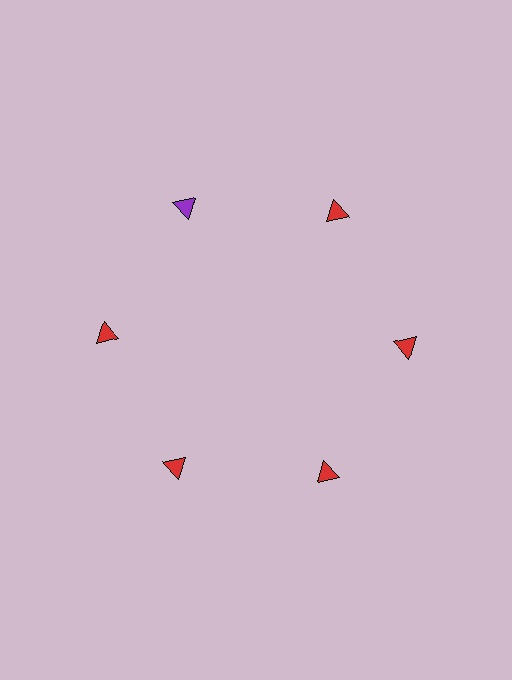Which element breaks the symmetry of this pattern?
The purple triangle at roughly the 11 o'clock position breaks the symmetry. All other shapes are red triangles.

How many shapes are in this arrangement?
There are 6 shapes arranged in a ring pattern.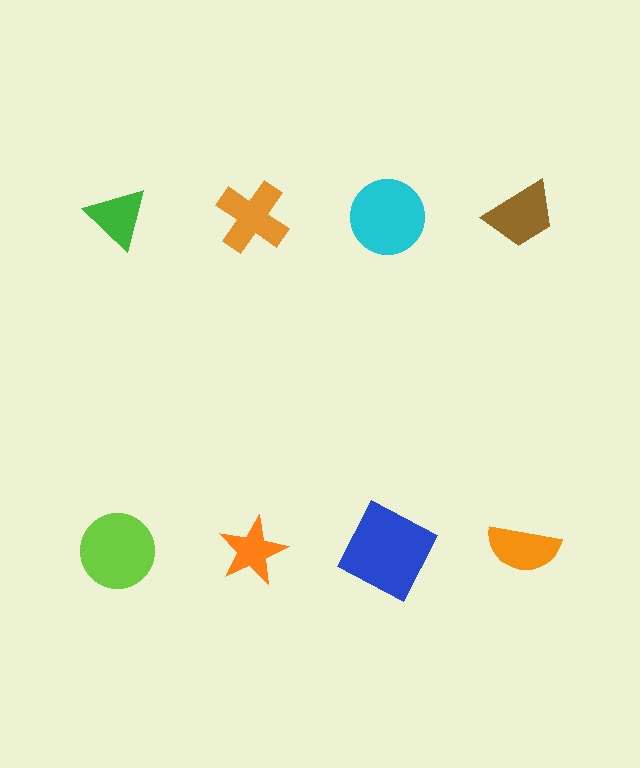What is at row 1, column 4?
A brown trapezoid.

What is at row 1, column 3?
A cyan circle.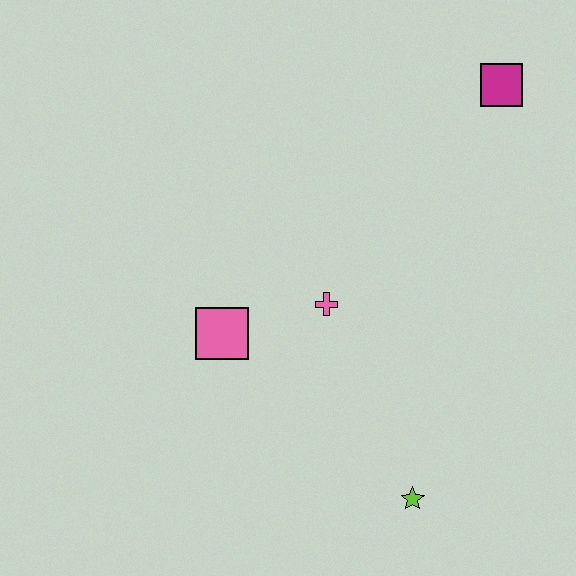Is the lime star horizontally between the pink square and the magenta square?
Yes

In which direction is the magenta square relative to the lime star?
The magenta square is above the lime star.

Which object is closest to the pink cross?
The pink square is closest to the pink cross.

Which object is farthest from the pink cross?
The magenta square is farthest from the pink cross.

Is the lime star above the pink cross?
No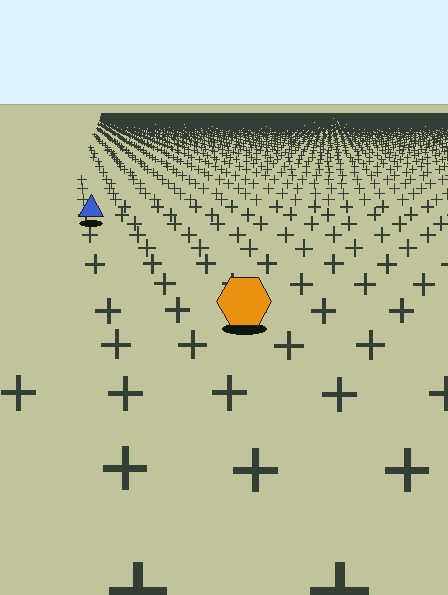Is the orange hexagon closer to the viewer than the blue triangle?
Yes. The orange hexagon is closer — you can tell from the texture gradient: the ground texture is coarser near it.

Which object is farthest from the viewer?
The blue triangle is farthest from the viewer. It appears smaller and the ground texture around it is denser.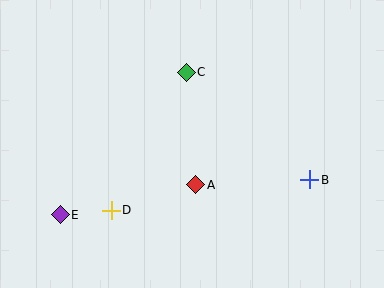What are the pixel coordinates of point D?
Point D is at (111, 210).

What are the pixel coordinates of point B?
Point B is at (310, 180).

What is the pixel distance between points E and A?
The distance between E and A is 139 pixels.